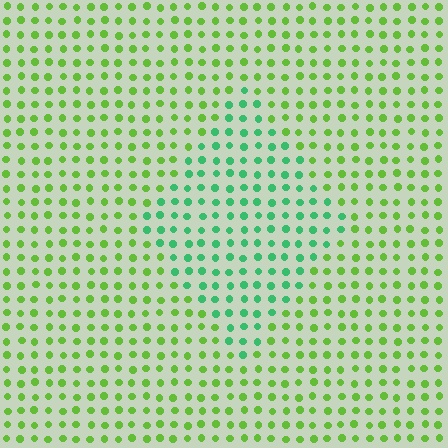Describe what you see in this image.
The image is filled with small lime elements in a uniform arrangement. A diamond-shaped region is visible where the elements are tinted to a slightly different hue, forming a subtle color boundary.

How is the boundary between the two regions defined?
The boundary is defined purely by a slight shift in hue (about 43 degrees). Spacing, size, and orientation are identical on both sides.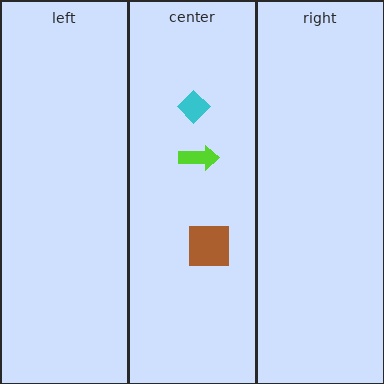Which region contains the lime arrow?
The center region.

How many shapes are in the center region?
3.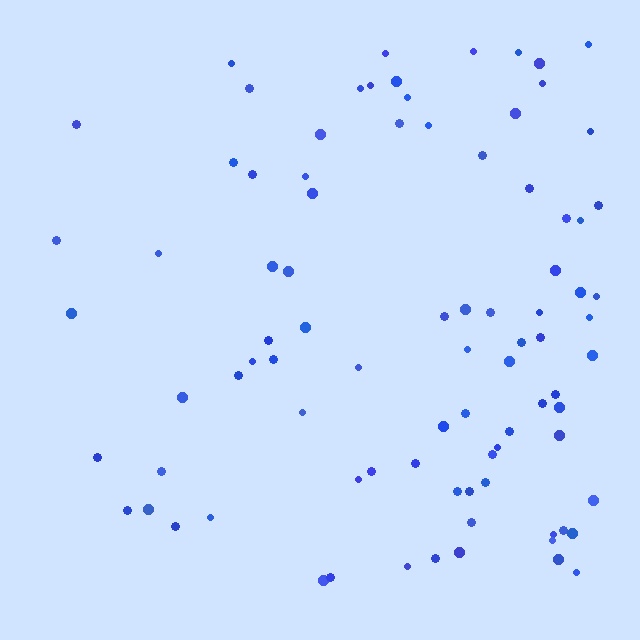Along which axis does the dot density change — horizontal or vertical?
Horizontal.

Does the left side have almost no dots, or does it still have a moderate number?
Still a moderate number, just noticeably fewer than the right.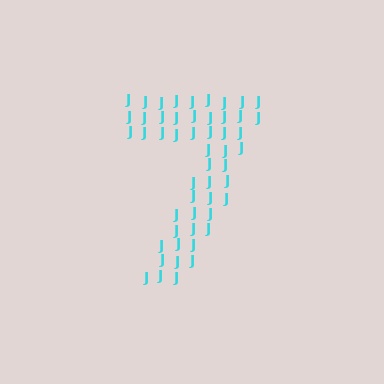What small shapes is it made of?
It is made of small letter J's.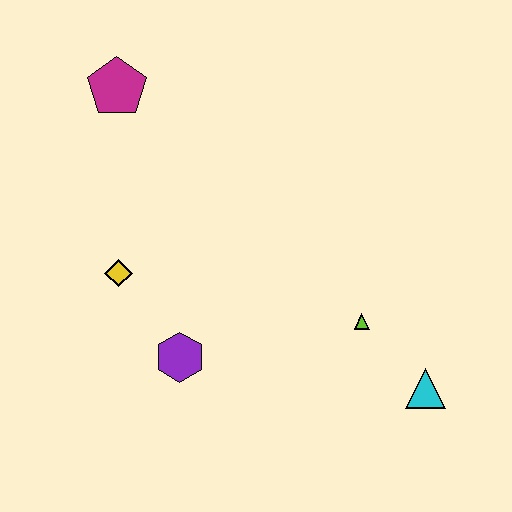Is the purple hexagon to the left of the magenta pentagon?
No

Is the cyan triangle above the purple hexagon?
No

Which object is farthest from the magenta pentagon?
The cyan triangle is farthest from the magenta pentagon.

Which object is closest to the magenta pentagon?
The yellow diamond is closest to the magenta pentagon.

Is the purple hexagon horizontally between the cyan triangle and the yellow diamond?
Yes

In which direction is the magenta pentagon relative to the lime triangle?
The magenta pentagon is to the left of the lime triangle.